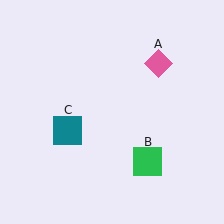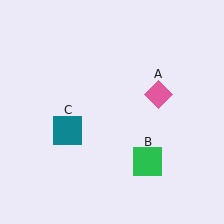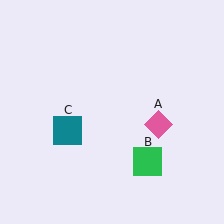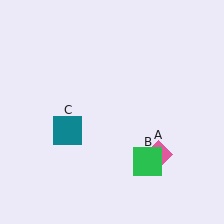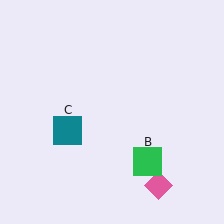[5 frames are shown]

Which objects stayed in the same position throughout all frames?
Green square (object B) and teal square (object C) remained stationary.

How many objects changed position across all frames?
1 object changed position: pink diamond (object A).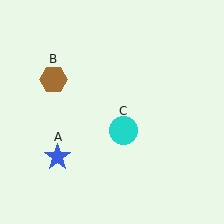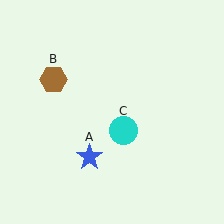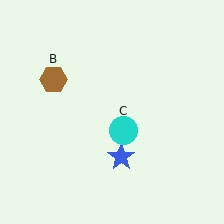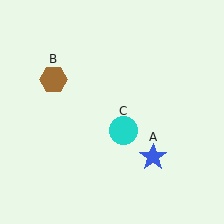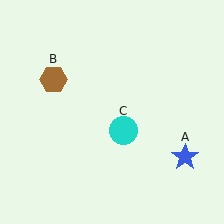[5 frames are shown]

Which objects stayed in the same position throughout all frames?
Brown hexagon (object B) and cyan circle (object C) remained stationary.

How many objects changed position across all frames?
1 object changed position: blue star (object A).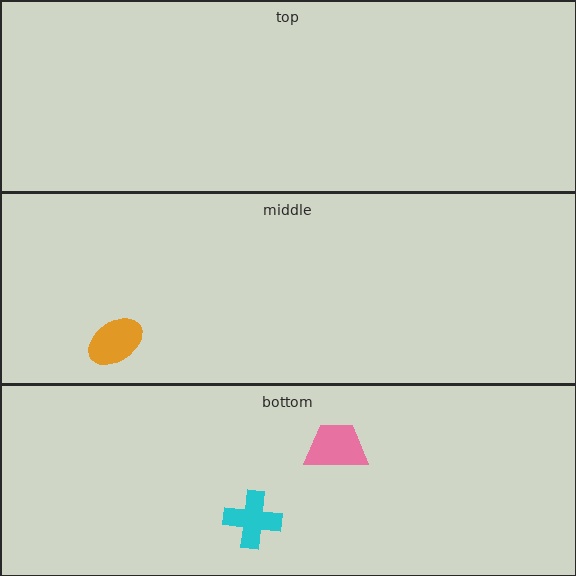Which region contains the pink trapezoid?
The bottom region.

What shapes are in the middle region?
The orange ellipse.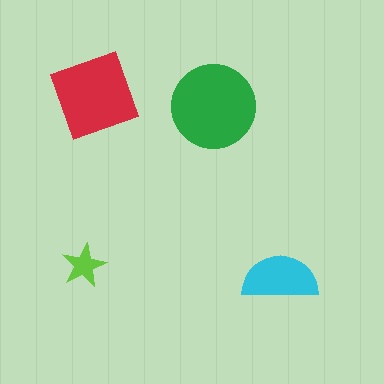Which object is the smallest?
The lime star.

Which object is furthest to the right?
The cyan semicircle is rightmost.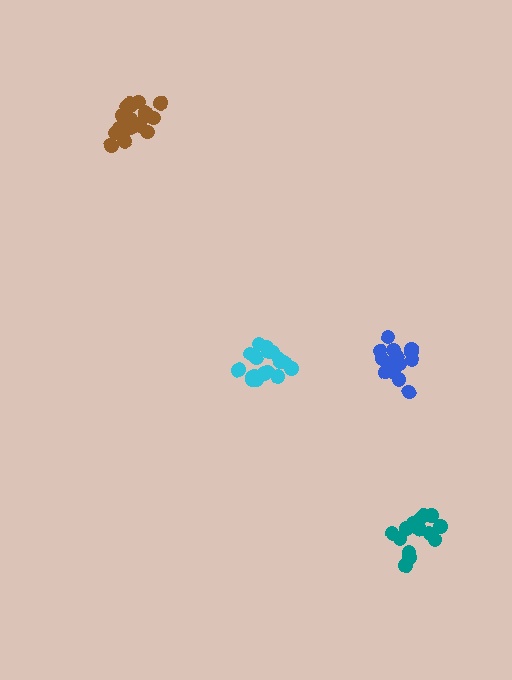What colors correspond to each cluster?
The clusters are colored: blue, brown, teal, cyan.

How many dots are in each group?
Group 1: 14 dots, Group 2: 20 dots, Group 3: 16 dots, Group 4: 18 dots (68 total).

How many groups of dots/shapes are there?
There are 4 groups.